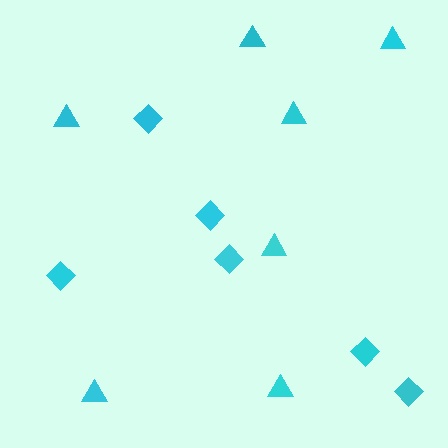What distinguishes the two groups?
There are 2 groups: one group of diamonds (6) and one group of triangles (7).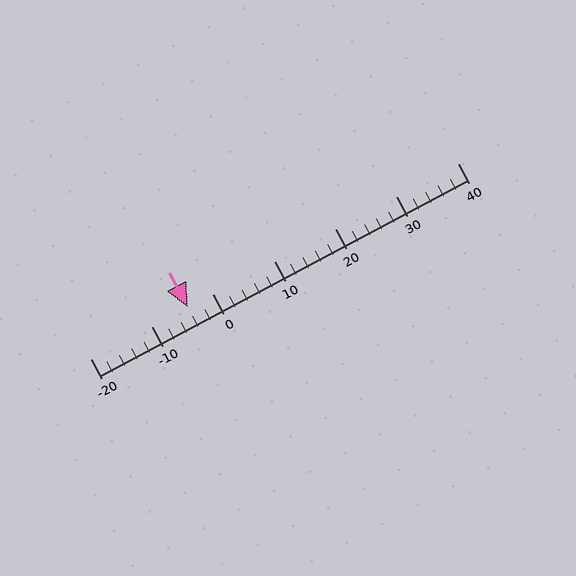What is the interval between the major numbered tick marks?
The major tick marks are spaced 10 units apart.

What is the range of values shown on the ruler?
The ruler shows values from -20 to 40.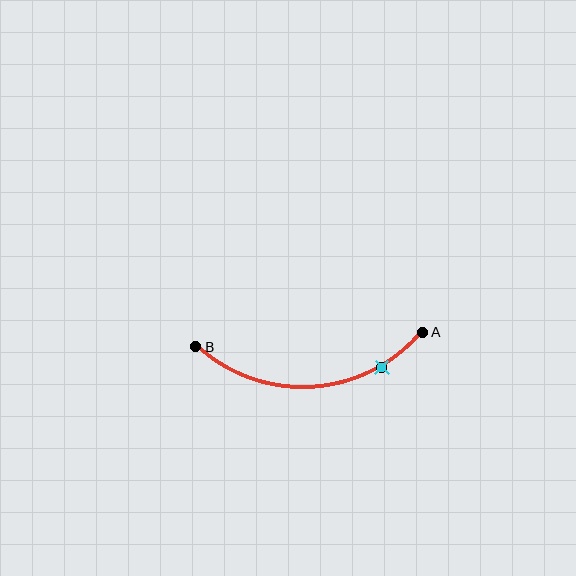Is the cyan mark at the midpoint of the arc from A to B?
No. The cyan mark lies on the arc but is closer to endpoint A. The arc midpoint would be at the point on the curve equidistant along the arc from both A and B.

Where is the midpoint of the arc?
The arc midpoint is the point on the curve farthest from the straight line joining A and B. It sits below that line.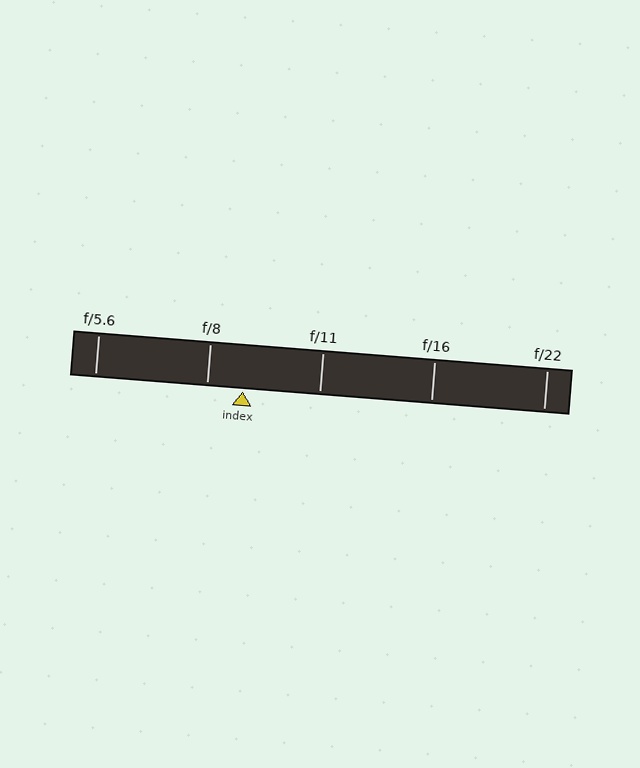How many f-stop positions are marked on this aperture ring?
There are 5 f-stop positions marked.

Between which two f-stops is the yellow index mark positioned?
The index mark is between f/8 and f/11.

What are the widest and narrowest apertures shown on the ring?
The widest aperture shown is f/5.6 and the narrowest is f/22.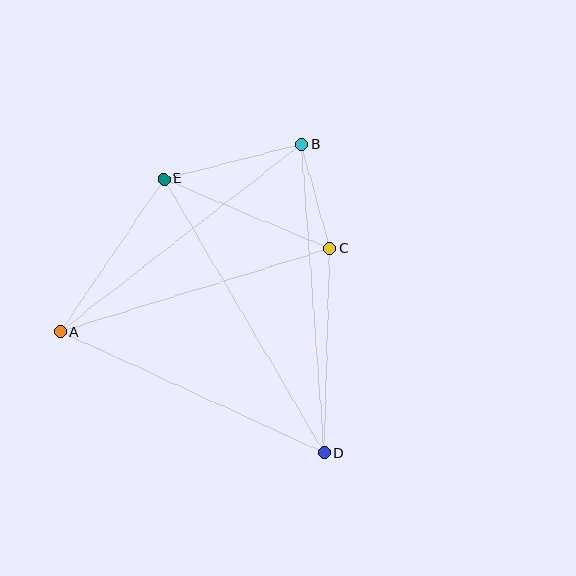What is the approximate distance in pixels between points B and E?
The distance between B and E is approximately 142 pixels.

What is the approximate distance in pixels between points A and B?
The distance between A and B is approximately 306 pixels.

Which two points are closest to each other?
Points B and C are closest to each other.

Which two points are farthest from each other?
Points D and E are farthest from each other.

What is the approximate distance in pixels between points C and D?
The distance between C and D is approximately 205 pixels.